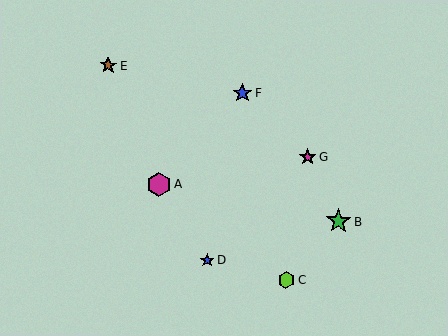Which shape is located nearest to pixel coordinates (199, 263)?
The blue star (labeled D) at (207, 260) is nearest to that location.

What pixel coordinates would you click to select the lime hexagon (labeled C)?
Click at (286, 280) to select the lime hexagon C.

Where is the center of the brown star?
The center of the brown star is at (108, 65).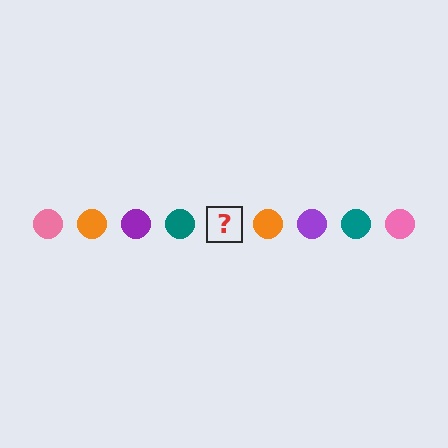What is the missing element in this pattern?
The missing element is a pink circle.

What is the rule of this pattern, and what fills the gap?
The rule is that the pattern cycles through pink, orange, purple, teal circles. The gap should be filled with a pink circle.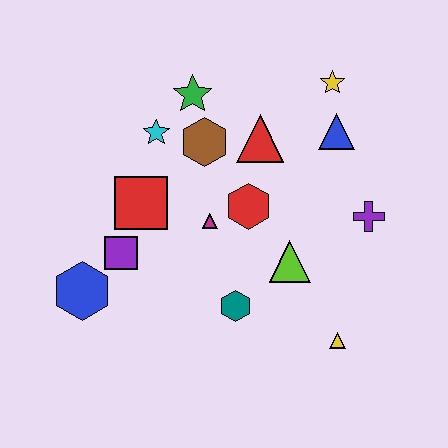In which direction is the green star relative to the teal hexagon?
The green star is above the teal hexagon.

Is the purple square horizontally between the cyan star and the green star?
No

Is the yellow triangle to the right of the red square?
Yes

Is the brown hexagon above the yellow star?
No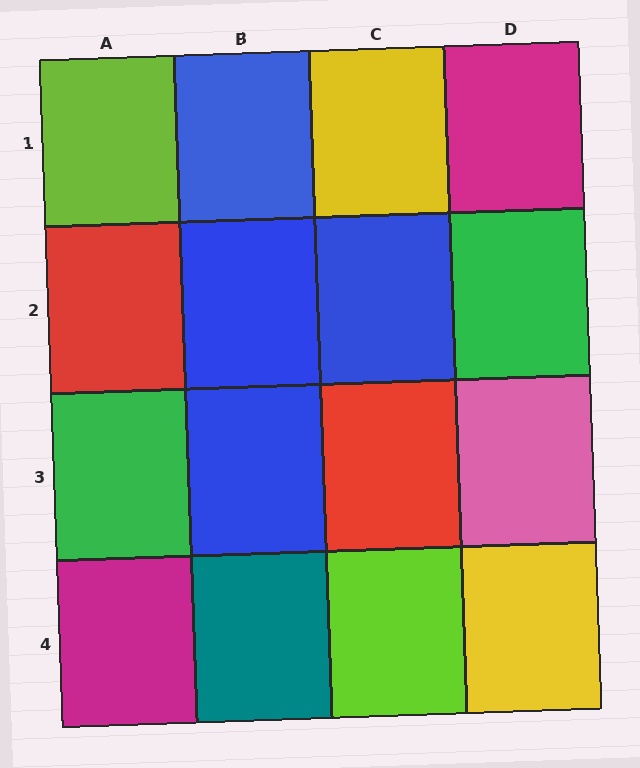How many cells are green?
2 cells are green.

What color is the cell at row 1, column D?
Magenta.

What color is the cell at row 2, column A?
Red.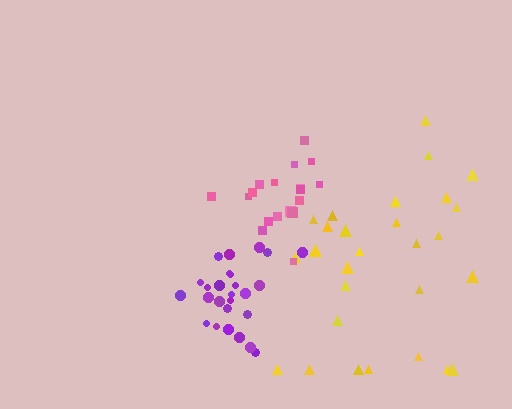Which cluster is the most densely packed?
Purple.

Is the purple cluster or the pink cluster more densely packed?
Purple.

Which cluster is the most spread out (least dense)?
Yellow.